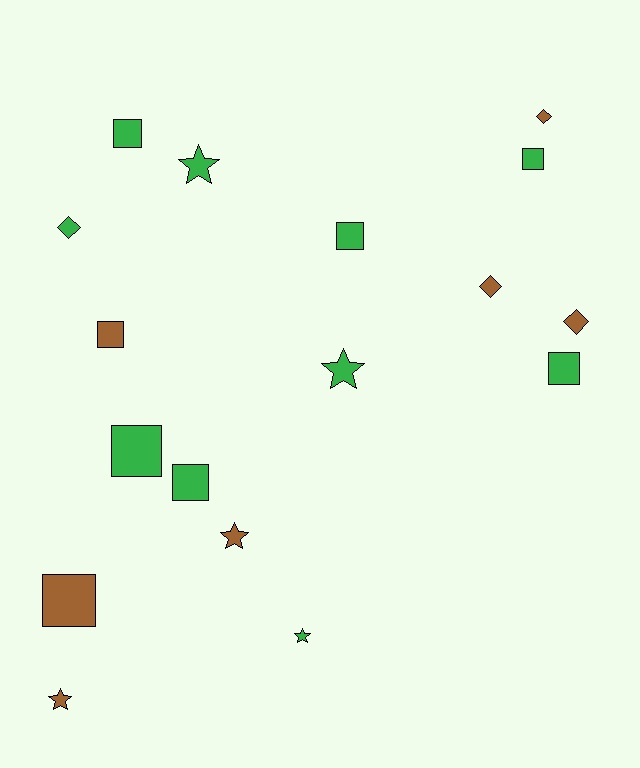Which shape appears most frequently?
Square, with 8 objects.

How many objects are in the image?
There are 17 objects.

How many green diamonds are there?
There is 1 green diamond.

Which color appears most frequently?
Green, with 10 objects.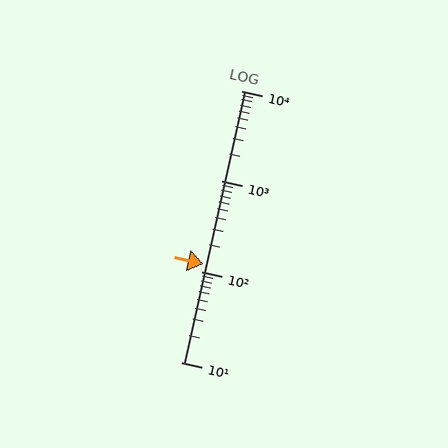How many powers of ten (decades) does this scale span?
The scale spans 3 decades, from 10 to 10000.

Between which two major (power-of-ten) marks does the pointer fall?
The pointer is between 100 and 1000.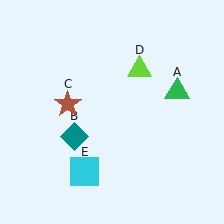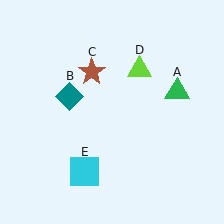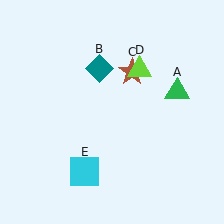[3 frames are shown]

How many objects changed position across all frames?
2 objects changed position: teal diamond (object B), brown star (object C).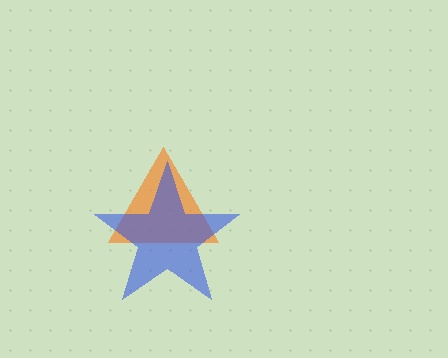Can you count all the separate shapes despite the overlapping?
Yes, there are 2 separate shapes.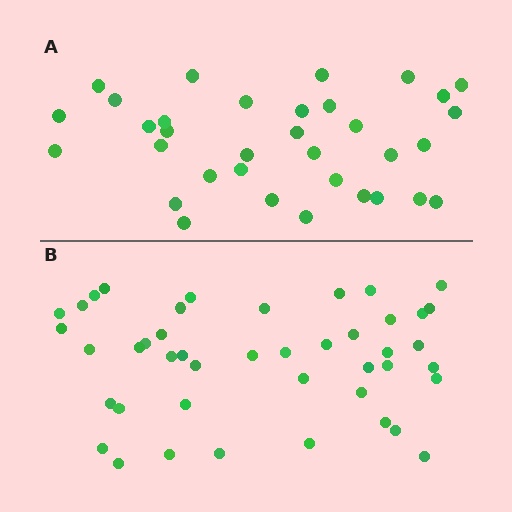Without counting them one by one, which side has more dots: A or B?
Region B (the bottom region) has more dots.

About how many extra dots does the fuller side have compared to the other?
Region B has roughly 10 or so more dots than region A.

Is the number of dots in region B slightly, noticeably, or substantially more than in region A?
Region B has noticeably more, but not dramatically so. The ratio is roughly 1.3 to 1.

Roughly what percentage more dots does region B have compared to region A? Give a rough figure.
About 30% more.